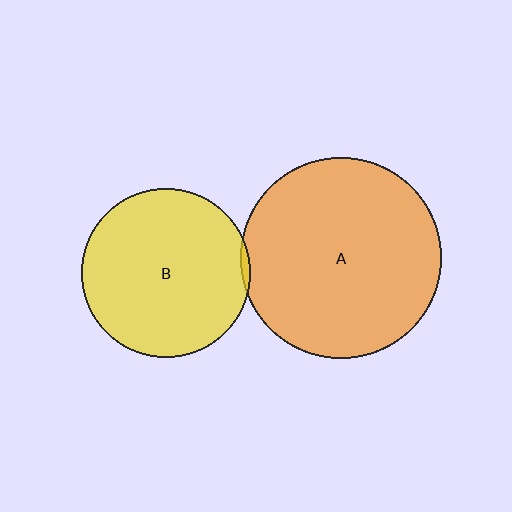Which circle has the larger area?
Circle A (orange).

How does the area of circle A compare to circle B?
Approximately 1.4 times.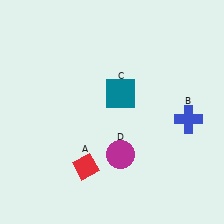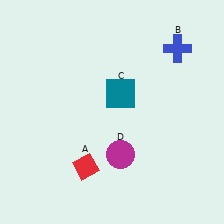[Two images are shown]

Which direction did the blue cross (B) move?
The blue cross (B) moved up.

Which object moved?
The blue cross (B) moved up.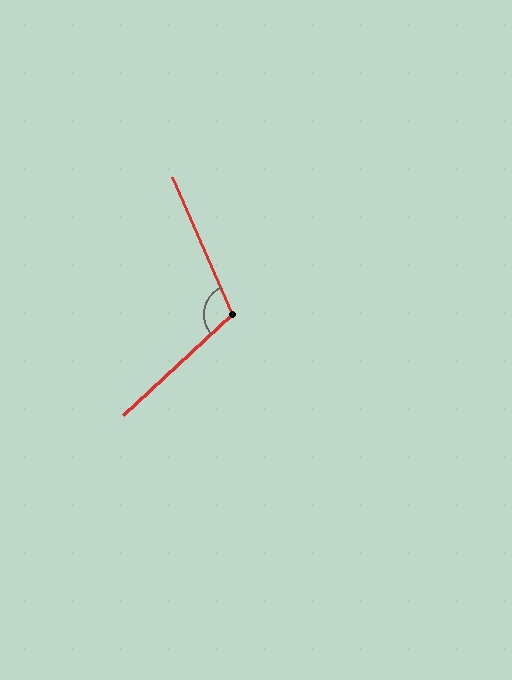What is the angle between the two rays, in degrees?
Approximately 109 degrees.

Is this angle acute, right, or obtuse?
It is obtuse.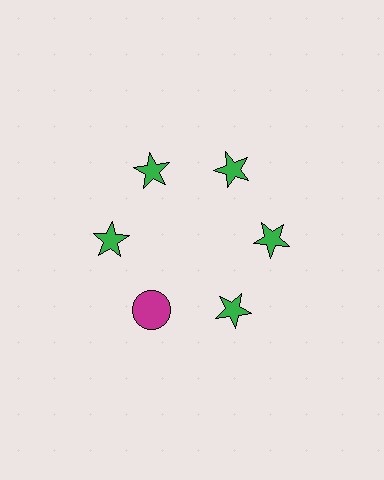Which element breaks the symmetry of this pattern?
The magenta circle at roughly the 7 o'clock position breaks the symmetry. All other shapes are green stars.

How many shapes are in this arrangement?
There are 6 shapes arranged in a ring pattern.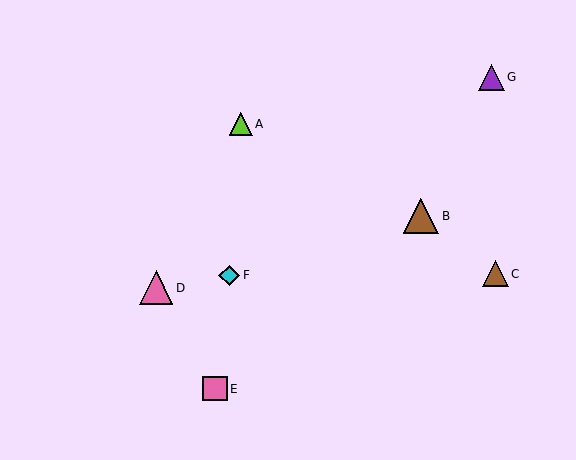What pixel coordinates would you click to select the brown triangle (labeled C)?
Click at (495, 274) to select the brown triangle C.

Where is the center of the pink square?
The center of the pink square is at (215, 389).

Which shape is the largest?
The brown triangle (labeled B) is the largest.